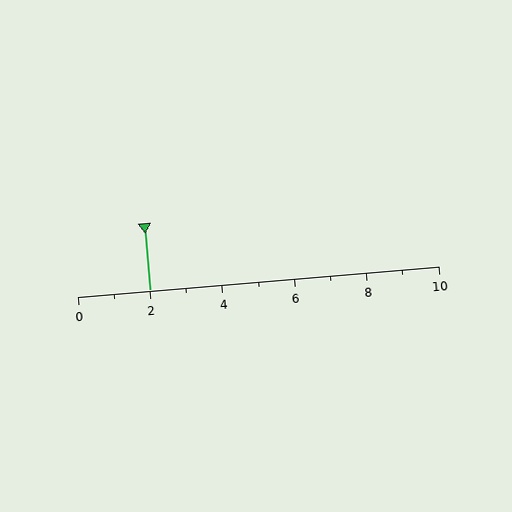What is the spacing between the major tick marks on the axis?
The major ticks are spaced 2 apart.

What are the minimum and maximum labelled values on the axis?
The axis runs from 0 to 10.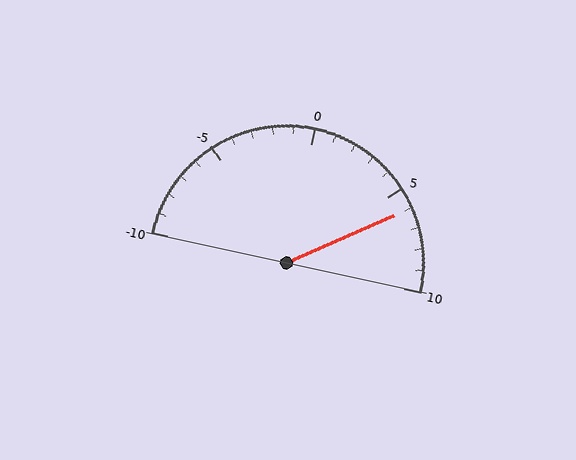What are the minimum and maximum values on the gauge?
The gauge ranges from -10 to 10.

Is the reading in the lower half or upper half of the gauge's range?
The reading is in the upper half of the range (-10 to 10).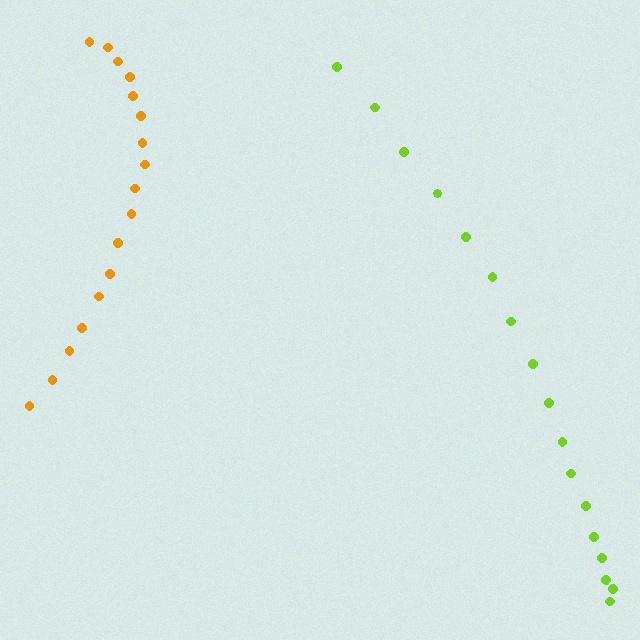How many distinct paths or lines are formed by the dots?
There are 2 distinct paths.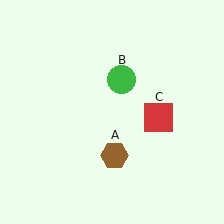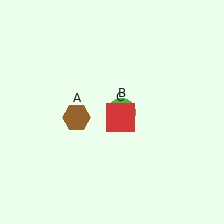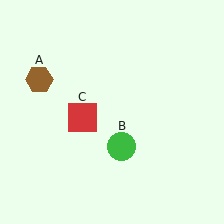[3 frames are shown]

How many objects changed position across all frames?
3 objects changed position: brown hexagon (object A), green circle (object B), red square (object C).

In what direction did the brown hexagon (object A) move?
The brown hexagon (object A) moved up and to the left.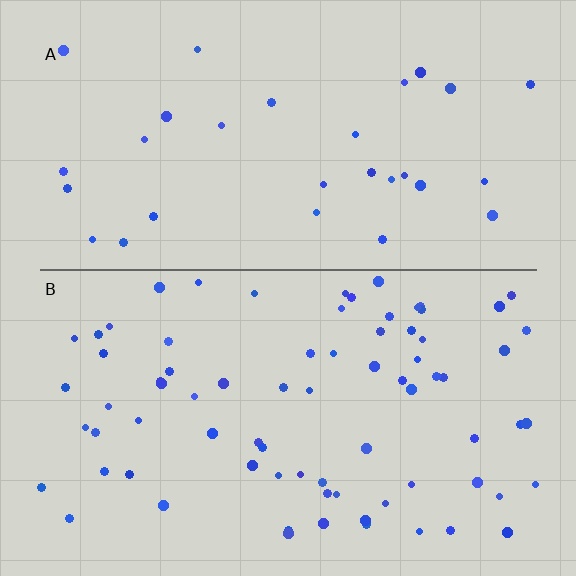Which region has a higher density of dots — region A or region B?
B (the bottom).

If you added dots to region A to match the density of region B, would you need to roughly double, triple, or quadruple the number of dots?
Approximately triple.